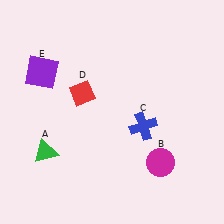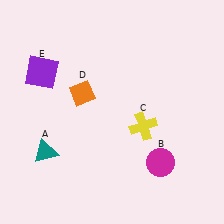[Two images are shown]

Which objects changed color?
A changed from green to teal. C changed from blue to yellow. D changed from red to orange.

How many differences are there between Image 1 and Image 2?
There are 3 differences between the two images.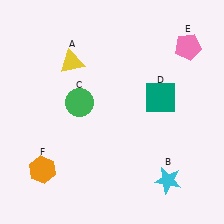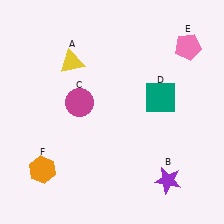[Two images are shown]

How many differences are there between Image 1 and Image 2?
There are 2 differences between the two images.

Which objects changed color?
B changed from cyan to purple. C changed from green to magenta.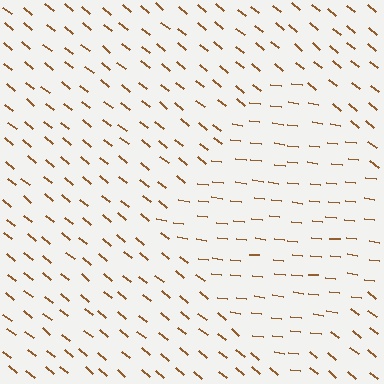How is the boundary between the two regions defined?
The boundary is defined purely by a change in line orientation (approximately 32 degrees difference). All lines are the same color and thickness.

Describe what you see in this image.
The image is filled with small brown line segments. A diamond region in the image has lines oriented differently from the surrounding lines, creating a visible texture boundary.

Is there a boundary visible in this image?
Yes, there is a texture boundary formed by a change in line orientation.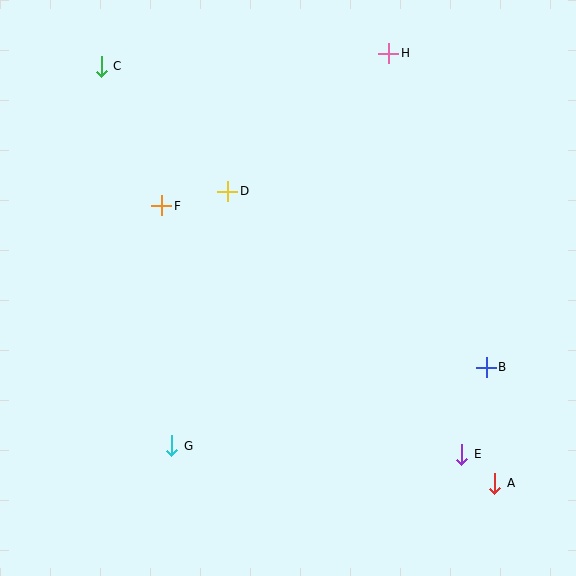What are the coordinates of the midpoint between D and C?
The midpoint between D and C is at (165, 129).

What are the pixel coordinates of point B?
Point B is at (486, 367).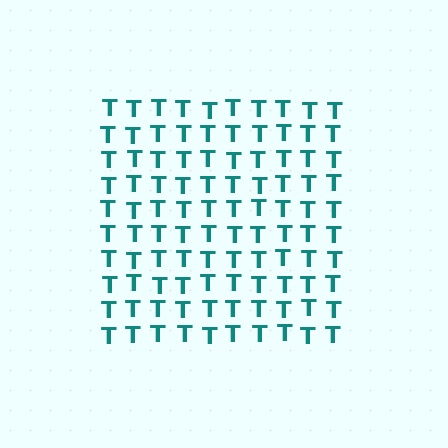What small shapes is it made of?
It is made of small letter T's.